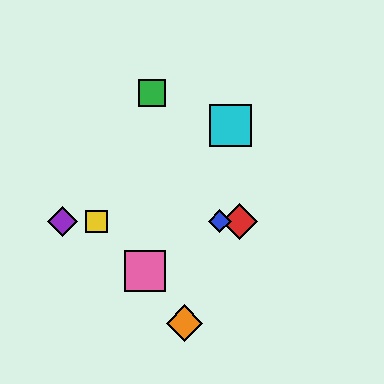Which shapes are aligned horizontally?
The red diamond, the blue diamond, the yellow square, the purple diamond are aligned horizontally.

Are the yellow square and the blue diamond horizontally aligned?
Yes, both are at y≈221.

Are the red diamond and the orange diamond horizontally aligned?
No, the red diamond is at y≈221 and the orange diamond is at y≈323.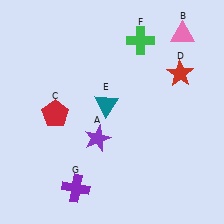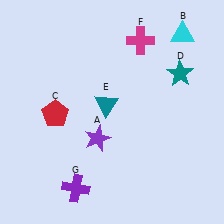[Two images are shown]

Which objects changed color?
B changed from pink to cyan. D changed from red to teal. F changed from green to magenta.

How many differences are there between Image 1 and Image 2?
There are 3 differences between the two images.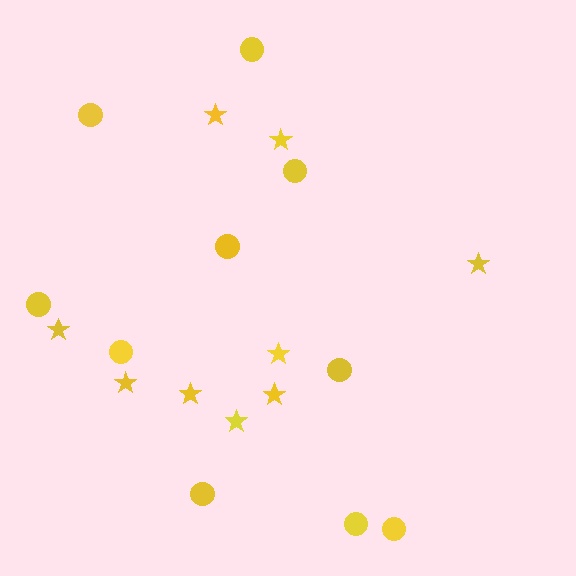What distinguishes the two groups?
There are 2 groups: one group of stars (9) and one group of circles (10).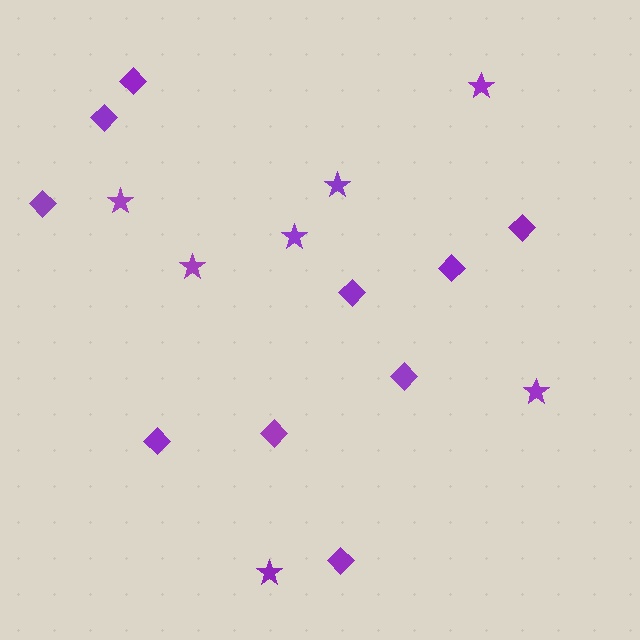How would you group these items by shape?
There are 2 groups: one group of stars (7) and one group of diamonds (10).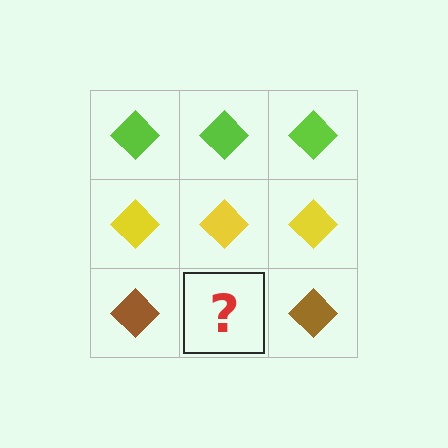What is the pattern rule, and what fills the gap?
The rule is that each row has a consistent color. The gap should be filled with a brown diamond.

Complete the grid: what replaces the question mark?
The question mark should be replaced with a brown diamond.